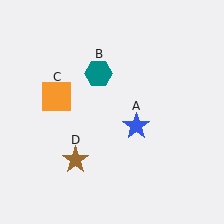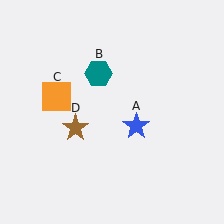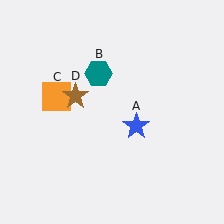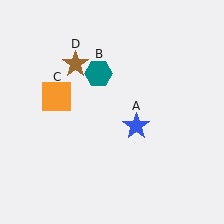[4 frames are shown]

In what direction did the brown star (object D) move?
The brown star (object D) moved up.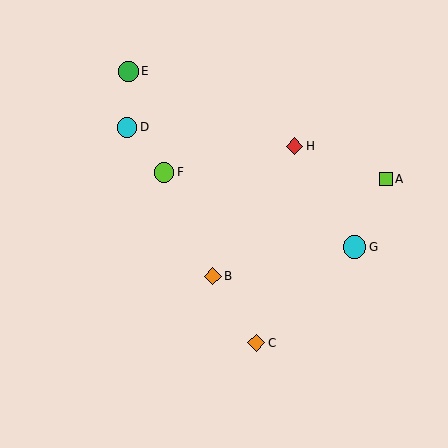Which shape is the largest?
The cyan circle (labeled G) is the largest.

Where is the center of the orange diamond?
The center of the orange diamond is at (213, 276).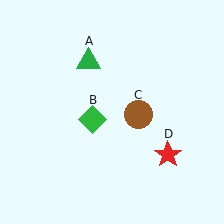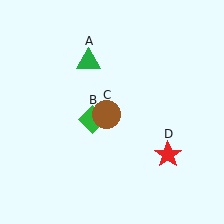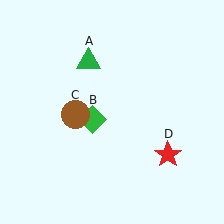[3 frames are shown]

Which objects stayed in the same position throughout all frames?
Green triangle (object A) and green diamond (object B) and red star (object D) remained stationary.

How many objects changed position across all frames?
1 object changed position: brown circle (object C).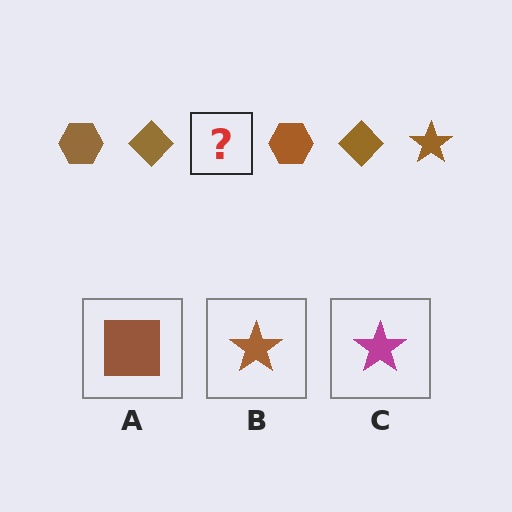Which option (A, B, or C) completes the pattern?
B.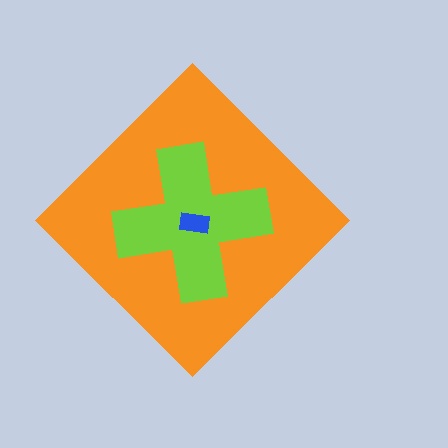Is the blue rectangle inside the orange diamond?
Yes.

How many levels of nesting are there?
3.